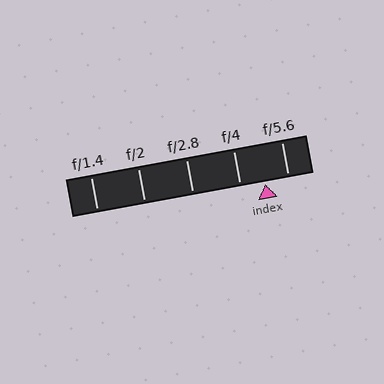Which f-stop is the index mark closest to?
The index mark is closest to f/5.6.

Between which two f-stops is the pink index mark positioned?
The index mark is between f/4 and f/5.6.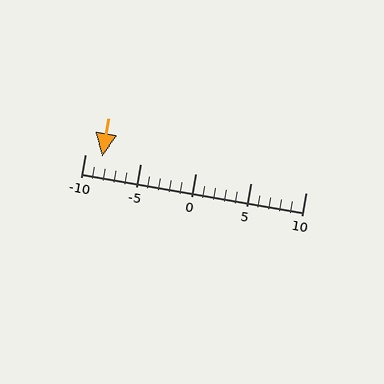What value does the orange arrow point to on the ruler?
The orange arrow points to approximately -8.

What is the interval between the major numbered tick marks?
The major tick marks are spaced 5 units apart.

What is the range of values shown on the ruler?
The ruler shows values from -10 to 10.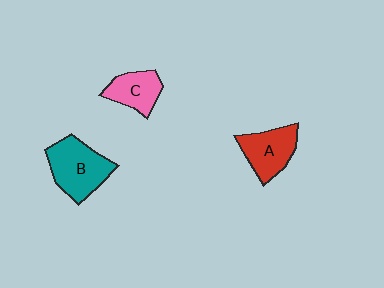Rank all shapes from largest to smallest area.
From largest to smallest: B (teal), A (red), C (pink).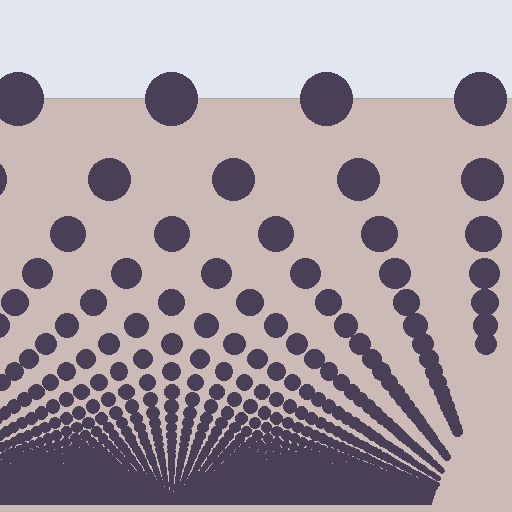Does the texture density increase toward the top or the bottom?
Density increases toward the bottom.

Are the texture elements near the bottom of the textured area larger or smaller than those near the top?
Smaller. The gradient is inverted — elements near the bottom are smaller and denser.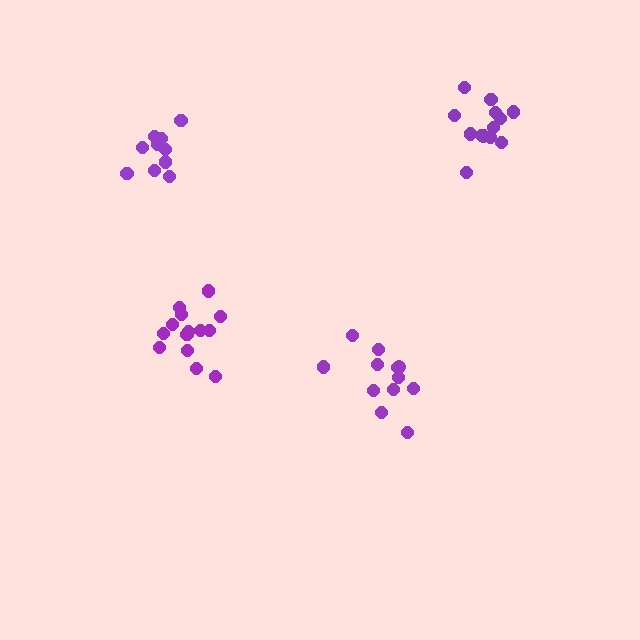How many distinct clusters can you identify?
There are 4 distinct clusters.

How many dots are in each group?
Group 1: 12 dots, Group 2: 14 dots, Group 3: 10 dots, Group 4: 13 dots (49 total).